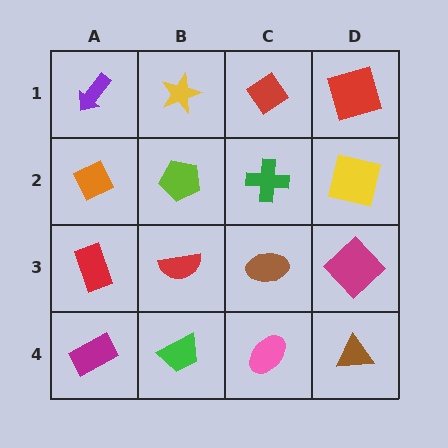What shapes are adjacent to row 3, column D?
A yellow square (row 2, column D), a brown triangle (row 4, column D), a brown ellipse (row 3, column C).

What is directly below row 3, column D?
A brown triangle.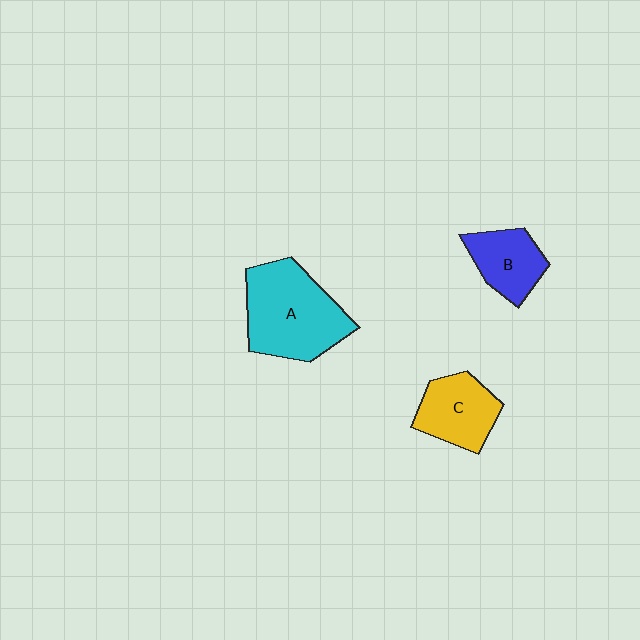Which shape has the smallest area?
Shape B (blue).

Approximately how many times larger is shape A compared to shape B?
Approximately 1.9 times.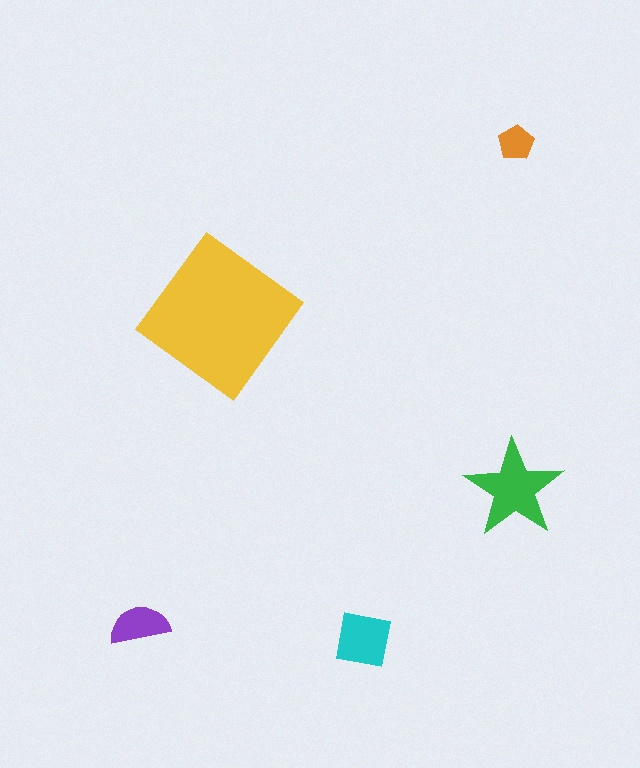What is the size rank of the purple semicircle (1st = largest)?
4th.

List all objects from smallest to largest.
The orange pentagon, the purple semicircle, the cyan square, the green star, the yellow diamond.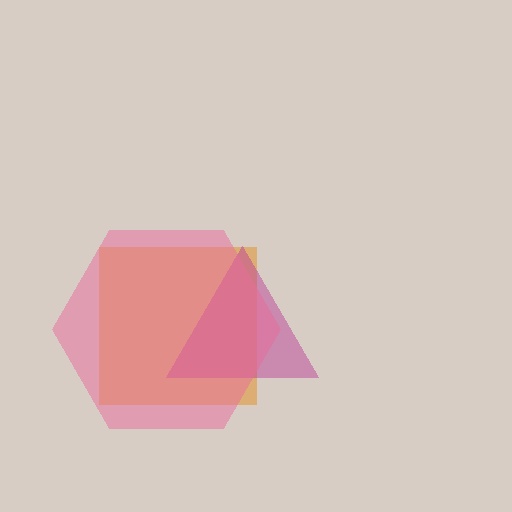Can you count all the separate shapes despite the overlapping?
Yes, there are 3 separate shapes.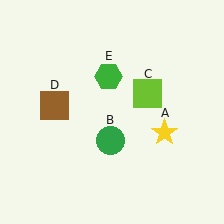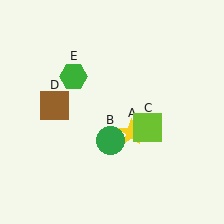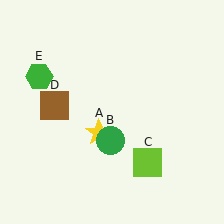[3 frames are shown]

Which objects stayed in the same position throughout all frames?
Green circle (object B) and brown square (object D) remained stationary.